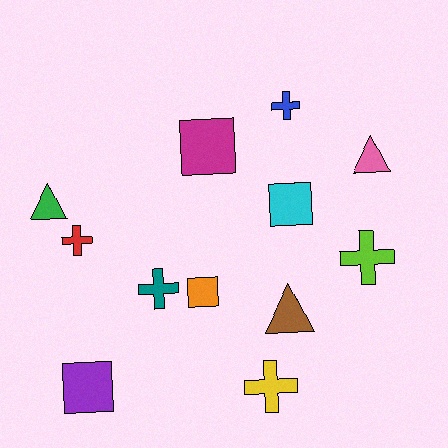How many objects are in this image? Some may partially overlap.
There are 12 objects.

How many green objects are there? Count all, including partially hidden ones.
There is 1 green object.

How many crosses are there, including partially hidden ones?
There are 5 crosses.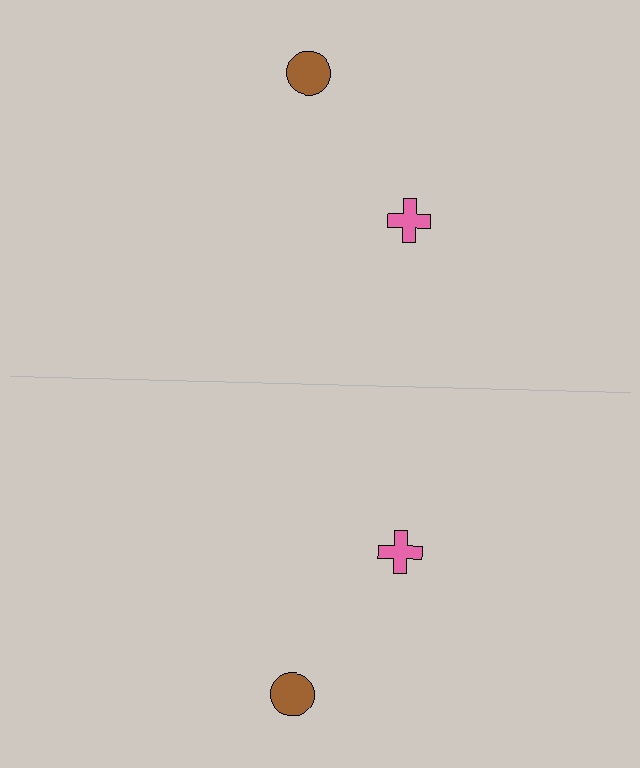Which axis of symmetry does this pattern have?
The pattern has a horizontal axis of symmetry running through the center of the image.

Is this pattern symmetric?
Yes, this pattern has bilateral (reflection) symmetry.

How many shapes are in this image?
There are 4 shapes in this image.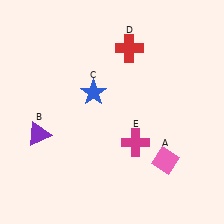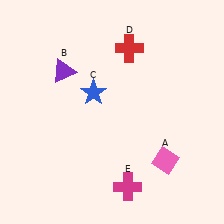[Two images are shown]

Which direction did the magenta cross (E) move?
The magenta cross (E) moved down.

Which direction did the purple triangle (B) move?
The purple triangle (B) moved up.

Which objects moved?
The objects that moved are: the purple triangle (B), the magenta cross (E).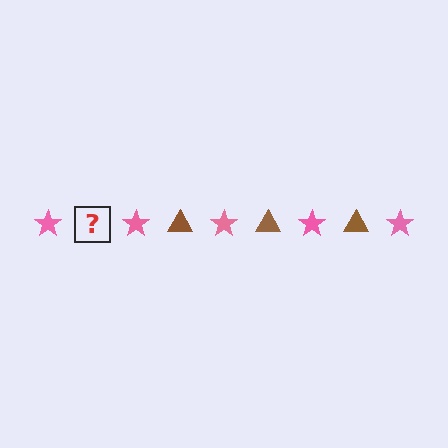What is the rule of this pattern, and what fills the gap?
The rule is that the pattern alternates between pink star and brown triangle. The gap should be filled with a brown triangle.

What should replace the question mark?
The question mark should be replaced with a brown triangle.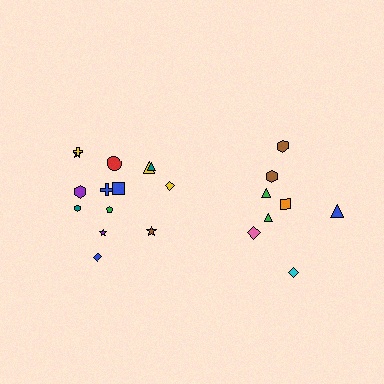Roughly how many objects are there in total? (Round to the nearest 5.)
Roughly 25 objects in total.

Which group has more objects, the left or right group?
The left group.